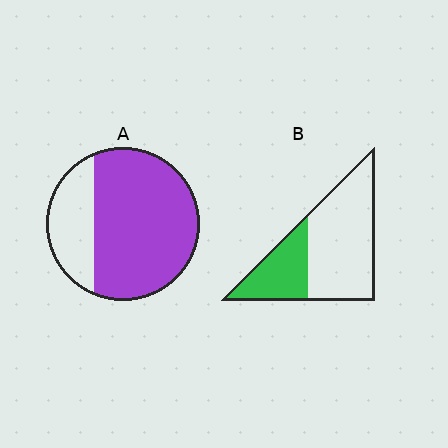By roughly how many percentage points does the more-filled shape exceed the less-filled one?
By roughly 40 percentage points (A over B).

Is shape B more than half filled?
No.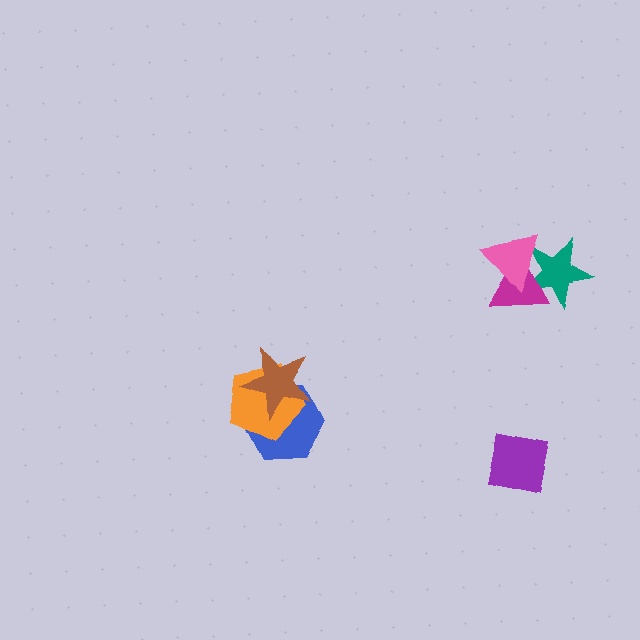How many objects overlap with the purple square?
0 objects overlap with the purple square.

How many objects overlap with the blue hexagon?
2 objects overlap with the blue hexagon.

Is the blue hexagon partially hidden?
Yes, it is partially covered by another shape.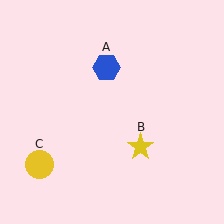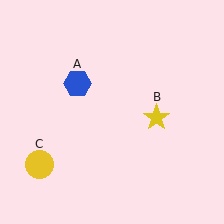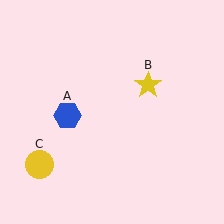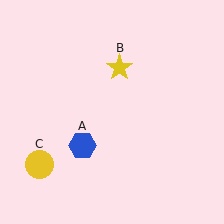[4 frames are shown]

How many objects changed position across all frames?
2 objects changed position: blue hexagon (object A), yellow star (object B).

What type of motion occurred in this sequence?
The blue hexagon (object A), yellow star (object B) rotated counterclockwise around the center of the scene.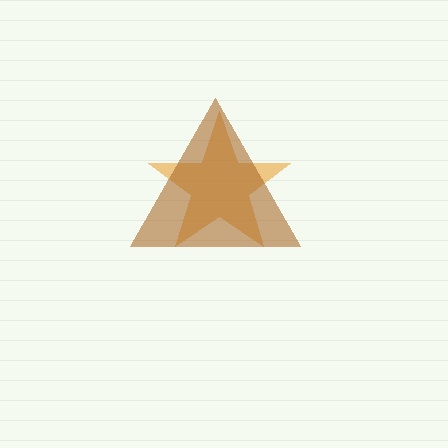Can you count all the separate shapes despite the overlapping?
Yes, there are 2 separate shapes.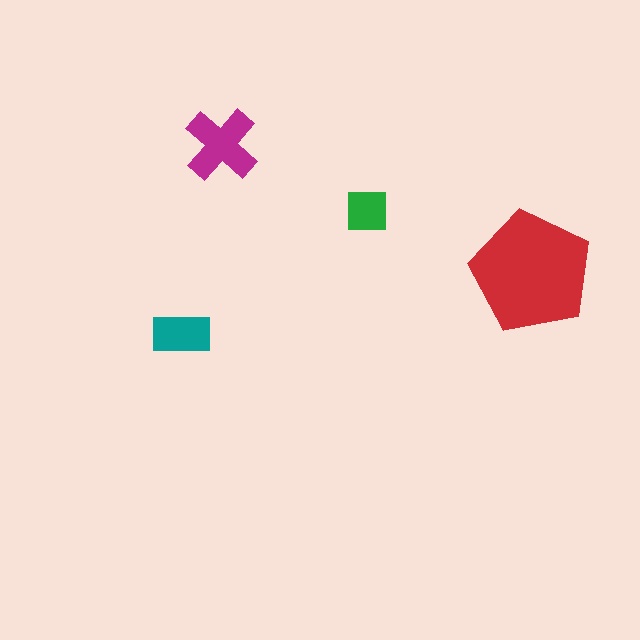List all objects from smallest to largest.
The green square, the teal rectangle, the magenta cross, the red pentagon.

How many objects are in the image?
There are 4 objects in the image.